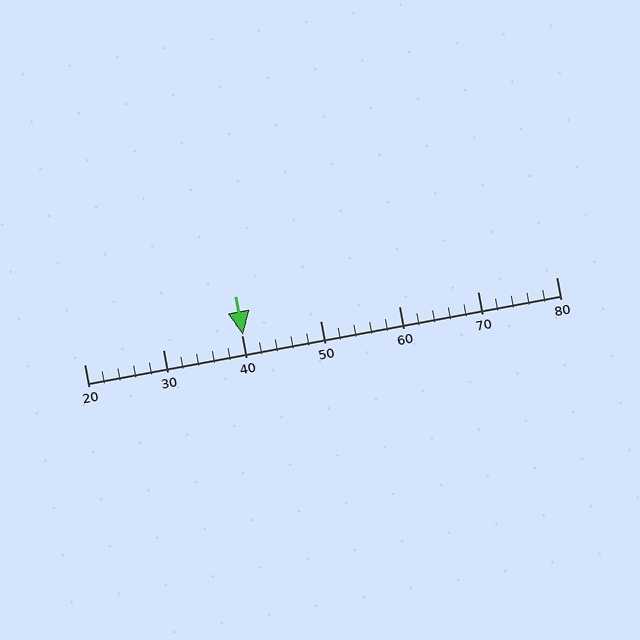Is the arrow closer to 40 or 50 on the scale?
The arrow is closer to 40.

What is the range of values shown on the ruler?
The ruler shows values from 20 to 80.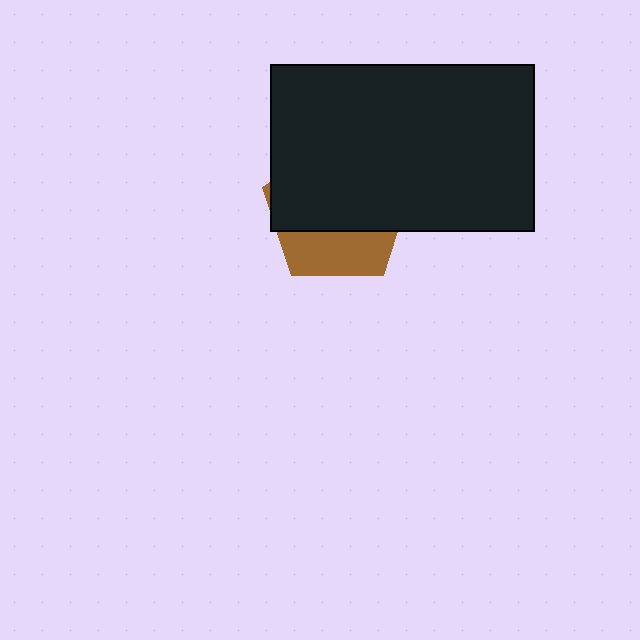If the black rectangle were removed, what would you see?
You would see the complete brown pentagon.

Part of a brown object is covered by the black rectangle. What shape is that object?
It is a pentagon.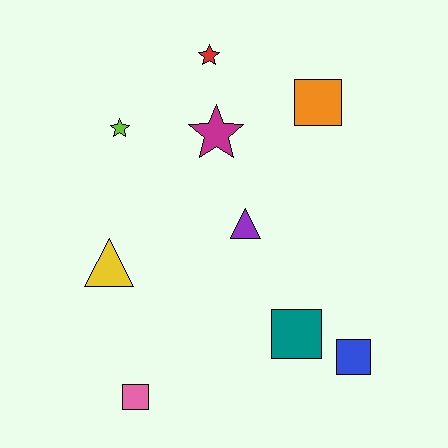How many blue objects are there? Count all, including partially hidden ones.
There is 1 blue object.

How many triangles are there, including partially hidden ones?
There are 2 triangles.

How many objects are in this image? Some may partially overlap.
There are 9 objects.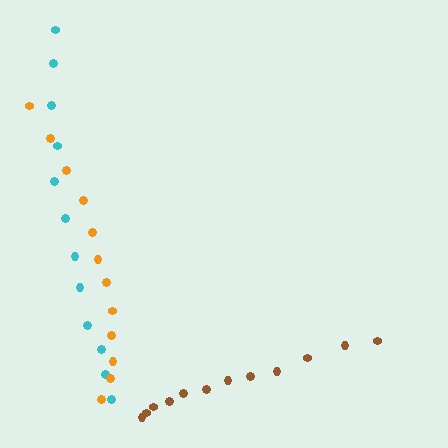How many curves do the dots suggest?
There are 3 distinct paths.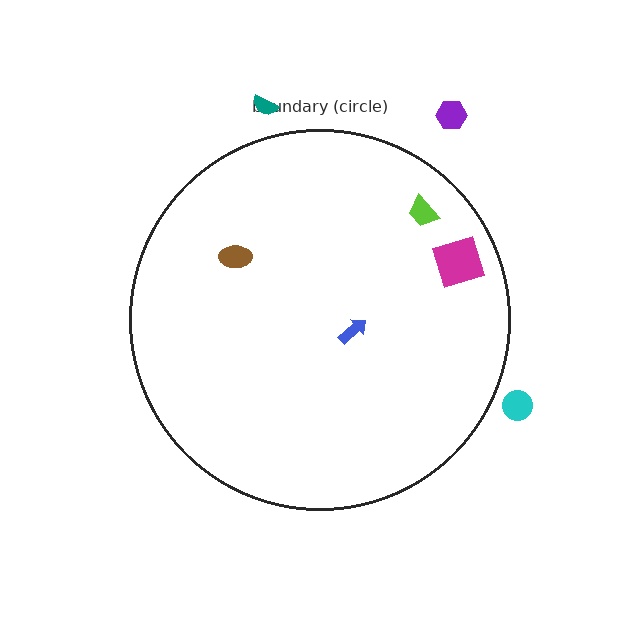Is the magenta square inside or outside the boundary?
Inside.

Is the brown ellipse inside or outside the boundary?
Inside.